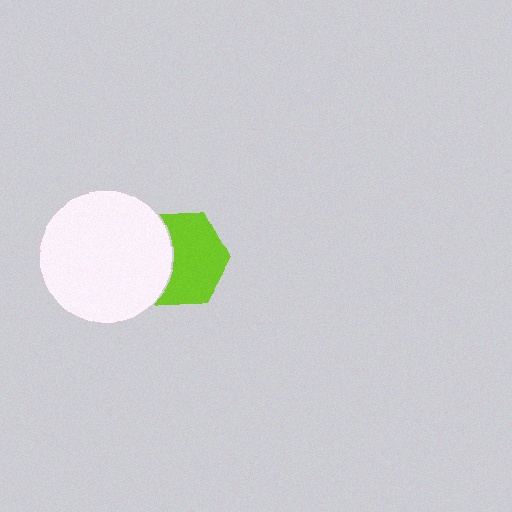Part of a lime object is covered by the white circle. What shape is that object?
It is a hexagon.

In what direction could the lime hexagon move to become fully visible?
The lime hexagon could move right. That would shift it out from behind the white circle entirely.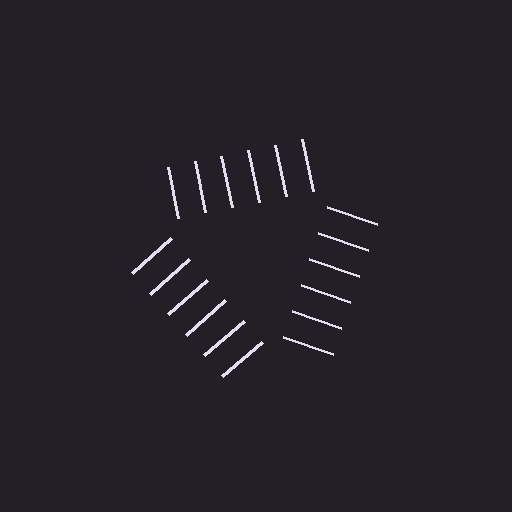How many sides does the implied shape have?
3 sides — the line-ends trace a triangle.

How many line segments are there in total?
18 — 6 along each of the 3 edges.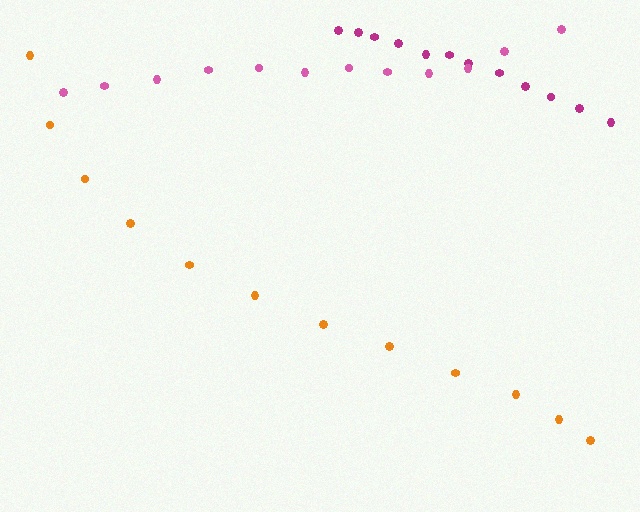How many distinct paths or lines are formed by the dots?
There are 3 distinct paths.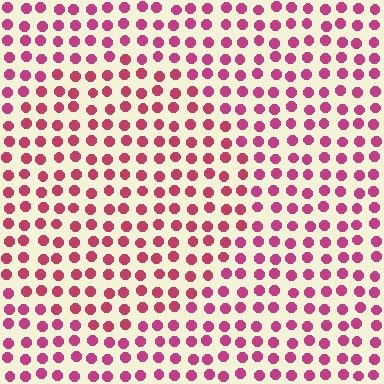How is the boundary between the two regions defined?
The boundary is defined purely by a slight shift in hue (about 16 degrees). Spacing, size, and orientation are identical on both sides.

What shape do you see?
I see a circle.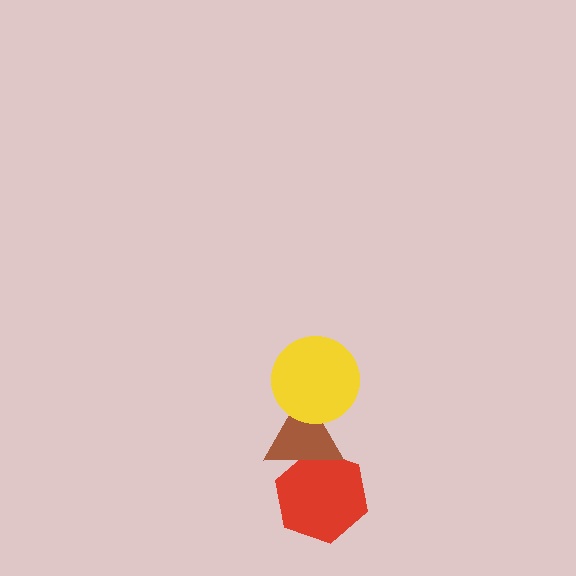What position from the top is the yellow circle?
The yellow circle is 1st from the top.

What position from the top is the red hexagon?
The red hexagon is 3rd from the top.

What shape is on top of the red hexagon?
The brown triangle is on top of the red hexagon.